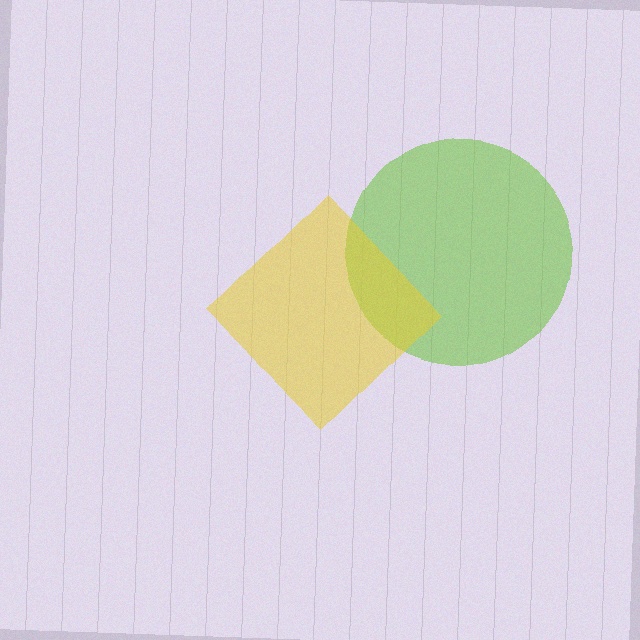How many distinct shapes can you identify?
There are 2 distinct shapes: a lime circle, a yellow diamond.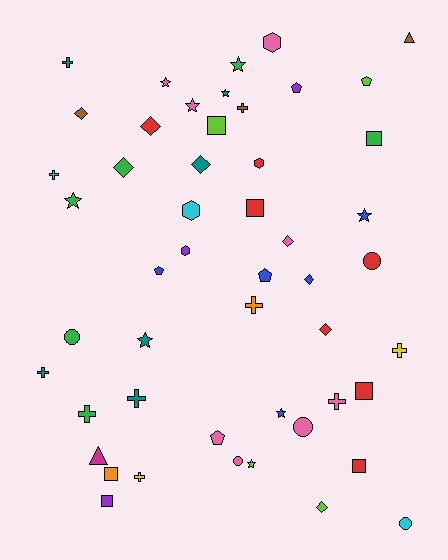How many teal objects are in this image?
There are 6 teal objects.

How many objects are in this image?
There are 50 objects.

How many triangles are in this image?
There are 2 triangles.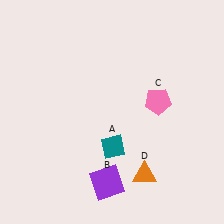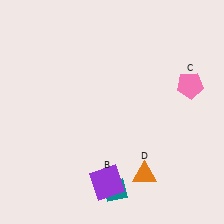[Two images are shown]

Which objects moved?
The objects that moved are: the teal diamond (A), the pink pentagon (C).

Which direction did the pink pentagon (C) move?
The pink pentagon (C) moved right.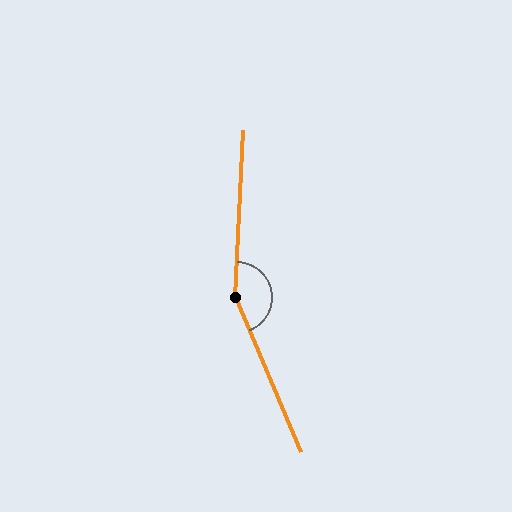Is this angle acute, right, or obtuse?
It is obtuse.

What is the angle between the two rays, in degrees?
Approximately 155 degrees.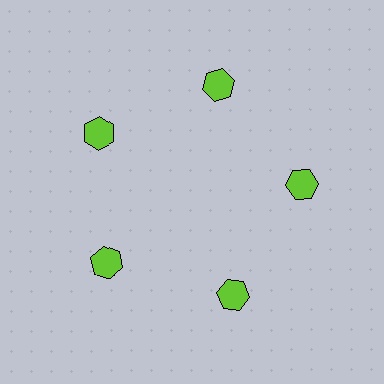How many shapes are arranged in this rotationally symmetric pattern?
There are 5 shapes, arranged in 5 groups of 1.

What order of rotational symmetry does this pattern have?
This pattern has 5-fold rotational symmetry.